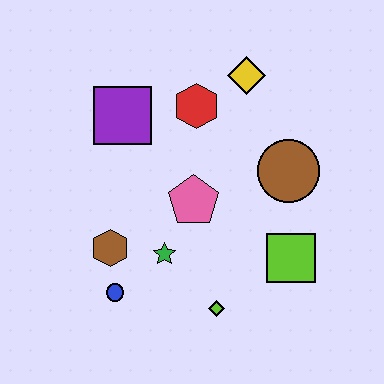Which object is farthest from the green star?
The yellow diamond is farthest from the green star.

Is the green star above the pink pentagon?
No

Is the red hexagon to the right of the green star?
Yes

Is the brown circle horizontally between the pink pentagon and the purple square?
No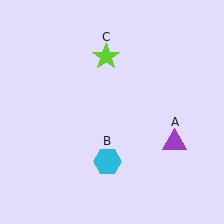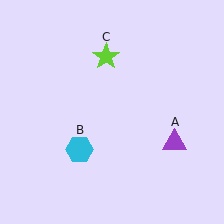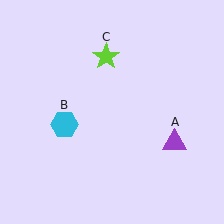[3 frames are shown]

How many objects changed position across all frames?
1 object changed position: cyan hexagon (object B).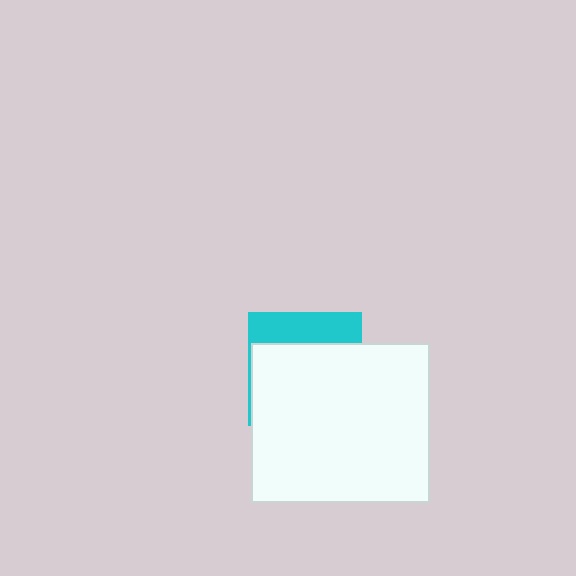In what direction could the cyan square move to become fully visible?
The cyan square could move up. That would shift it out from behind the white rectangle entirely.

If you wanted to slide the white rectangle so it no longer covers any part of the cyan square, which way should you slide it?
Slide it down — that is the most direct way to separate the two shapes.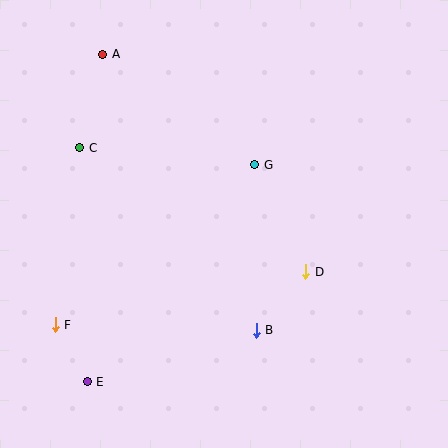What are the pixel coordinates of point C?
Point C is at (80, 148).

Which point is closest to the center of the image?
Point G at (255, 165) is closest to the center.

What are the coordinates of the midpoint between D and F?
The midpoint between D and F is at (181, 298).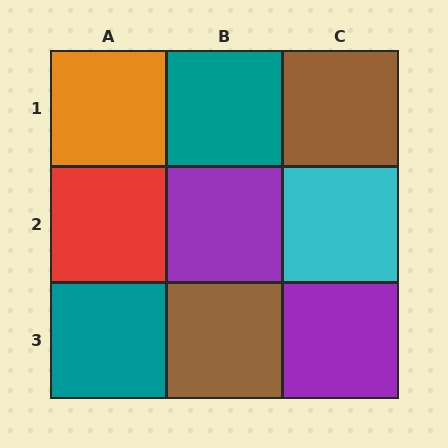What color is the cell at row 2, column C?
Cyan.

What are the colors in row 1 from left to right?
Orange, teal, brown.